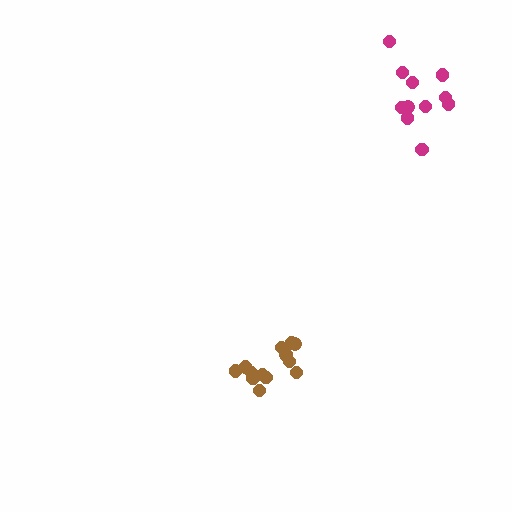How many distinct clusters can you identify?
There are 2 distinct clusters.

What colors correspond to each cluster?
The clusters are colored: brown, magenta.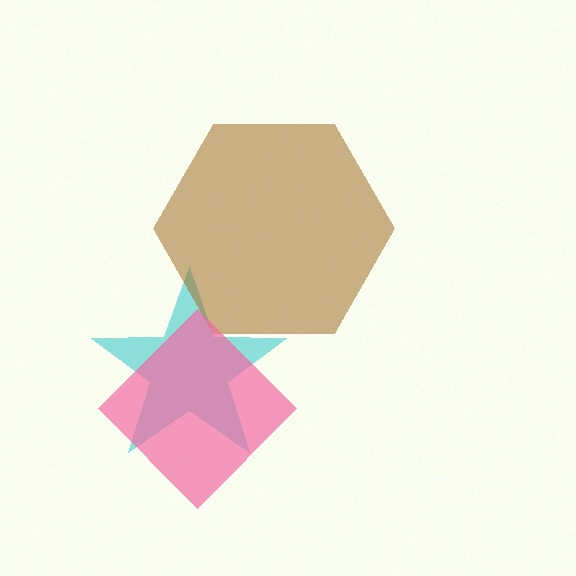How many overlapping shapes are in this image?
There are 3 overlapping shapes in the image.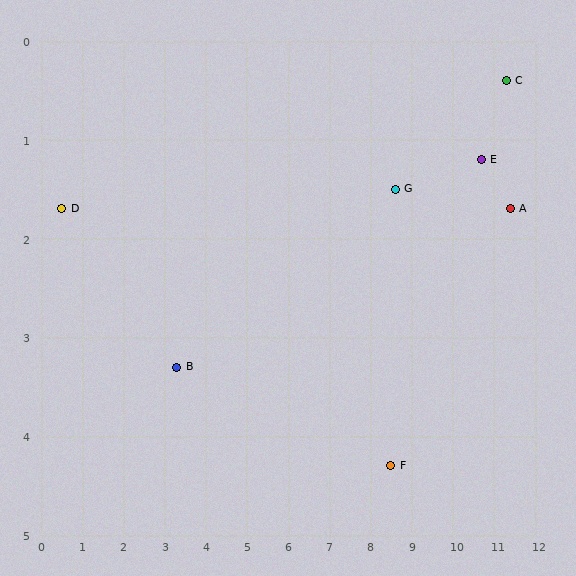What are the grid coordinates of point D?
Point D is at approximately (0.5, 1.7).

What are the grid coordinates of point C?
Point C is at approximately (11.3, 0.4).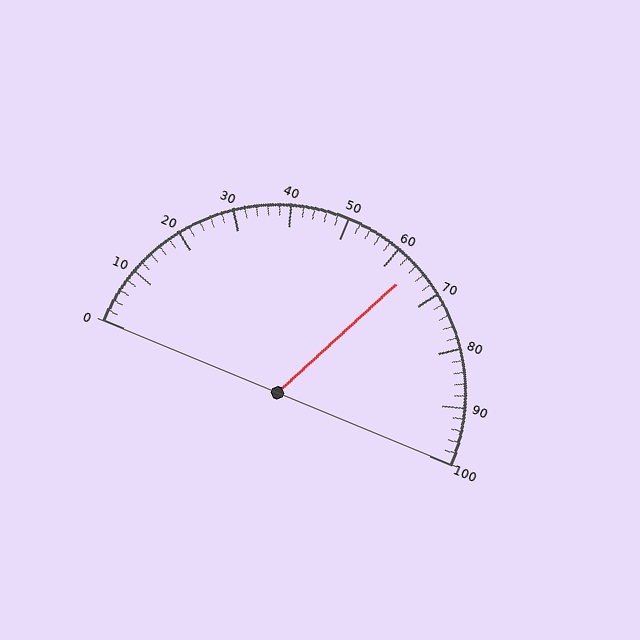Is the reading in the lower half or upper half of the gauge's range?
The reading is in the upper half of the range (0 to 100).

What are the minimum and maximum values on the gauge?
The gauge ranges from 0 to 100.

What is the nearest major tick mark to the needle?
The nearest major tick mark is 60.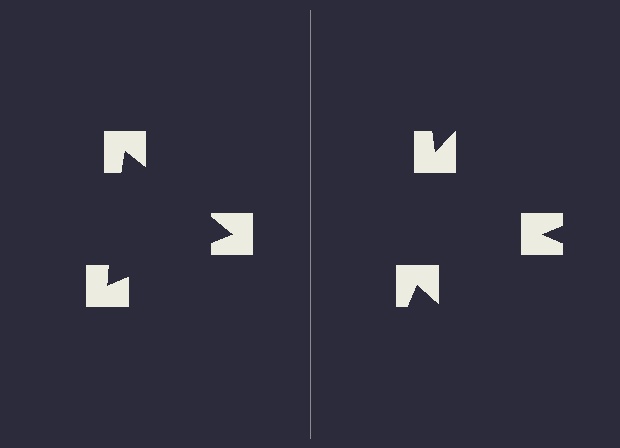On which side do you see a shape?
An illusory triangle appears on the left side. On the right side the wedge cuts are rotated, so no coherent shape forms.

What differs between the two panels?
The notched squares are positioned identically on both sides; only the wedge orientations differ. On the left they align to a triangle; on the right they are misaligned.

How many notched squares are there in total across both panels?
6 — 3 on each side.